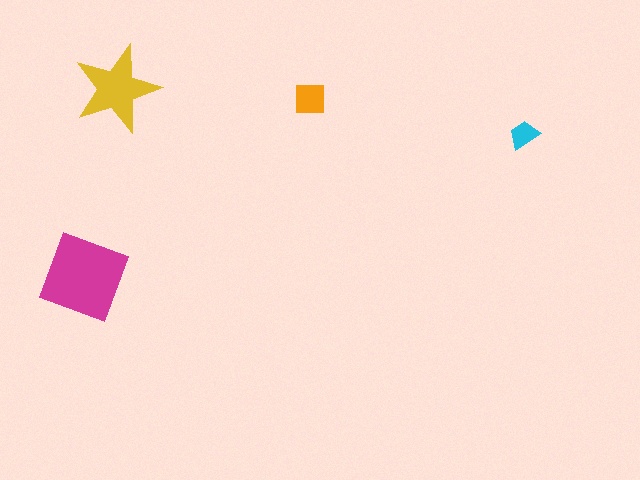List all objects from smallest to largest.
The cyan trapezoid, the orange square, the yellow star, the magenta diamond.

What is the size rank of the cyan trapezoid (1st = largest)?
4th.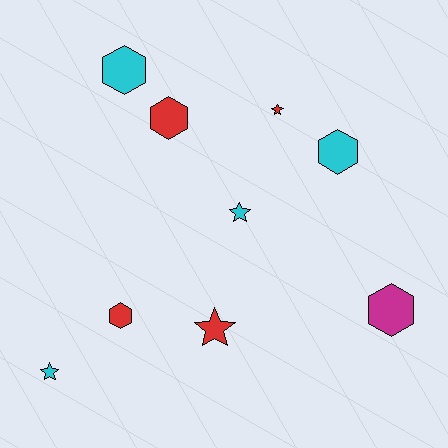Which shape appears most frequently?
Hexagon, with 5 objects.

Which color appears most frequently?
Red, with 4 objects.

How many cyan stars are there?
There are 2 cyan stars.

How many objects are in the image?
There are 9 objects.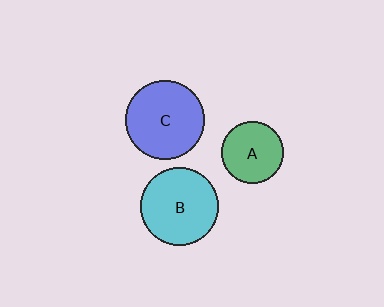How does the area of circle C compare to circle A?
Approximately 1.6 times.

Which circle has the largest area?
Circle C (blue).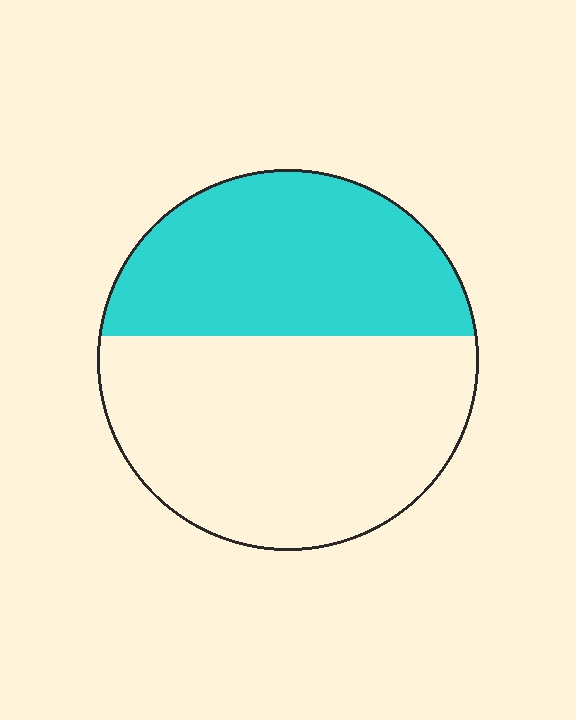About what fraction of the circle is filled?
About two fifths (2/5).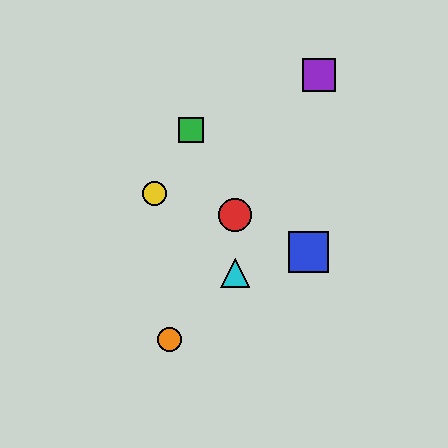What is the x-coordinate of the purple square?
The purple square is at x≈319.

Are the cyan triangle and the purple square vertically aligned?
No, the cyan triangle is at x≈235 and the purple square is at x≈319.